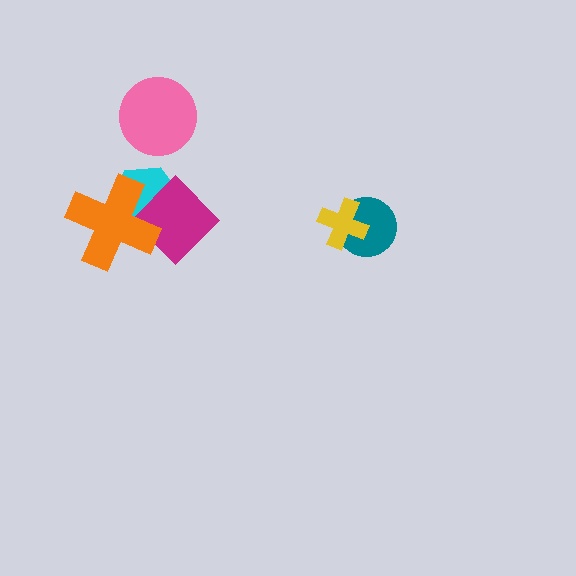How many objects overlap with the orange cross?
2 objects overlap with the orange cross.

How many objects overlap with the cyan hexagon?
2 objects overlap with the cyan hexagon.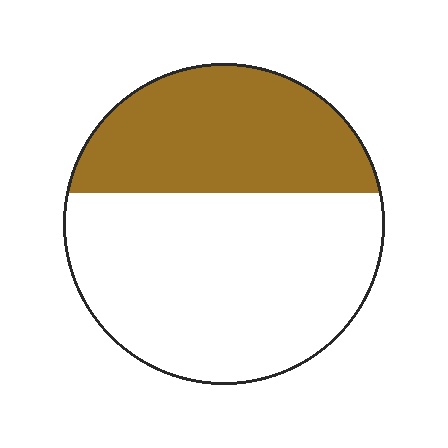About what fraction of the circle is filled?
About three eighths (3/8).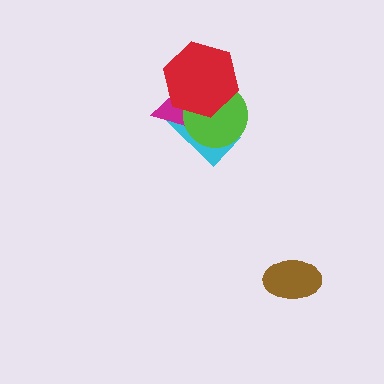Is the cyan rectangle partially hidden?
Yes, it is partially covered by another shape.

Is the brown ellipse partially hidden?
No, no other shape covers it.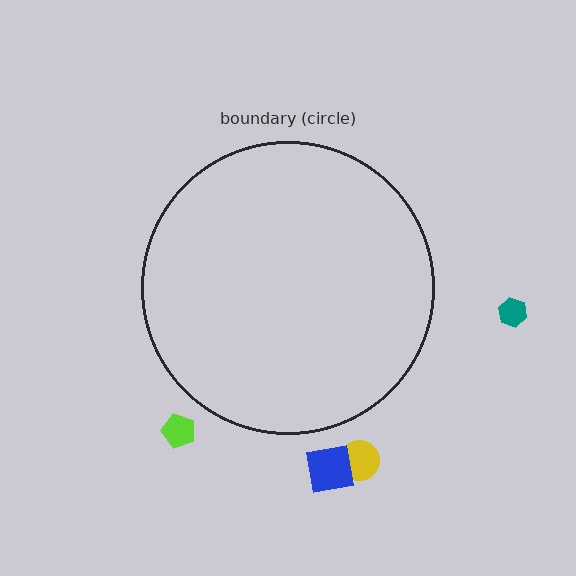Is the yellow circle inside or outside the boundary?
Outside.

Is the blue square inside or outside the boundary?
Outside.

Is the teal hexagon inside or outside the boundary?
Outside.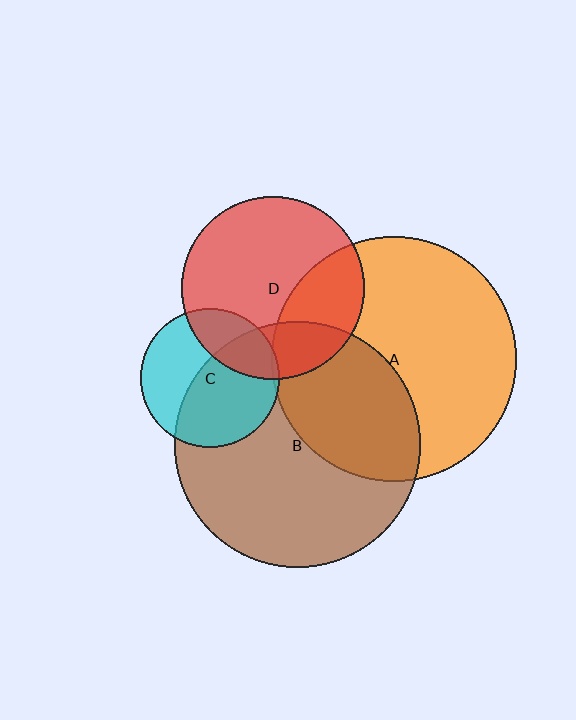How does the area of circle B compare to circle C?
Approximately 3.1 times.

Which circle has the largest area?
Circle B (brown).